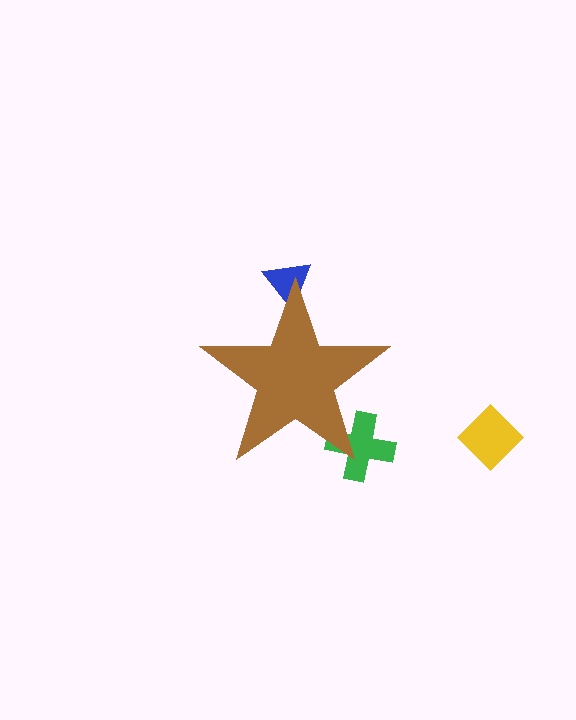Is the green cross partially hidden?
Yes, the green cross is partially hidden behind the brown star.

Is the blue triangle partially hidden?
Yes, the blue triangle is partially hidden behind the brown star.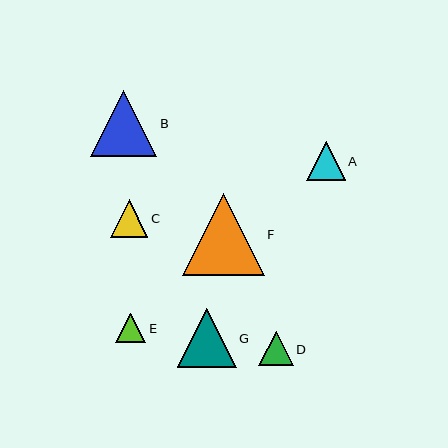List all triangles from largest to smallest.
From largest to smallest: F, B, G, A, C, D, E.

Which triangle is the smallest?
Triangle E is the smallest with a size of approximately 30 pixels.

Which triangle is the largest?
Triangle F is the largest with a size of approximately 82 pixels.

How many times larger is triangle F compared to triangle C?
Triangle F is approximately 2.2 times the size of triangle C.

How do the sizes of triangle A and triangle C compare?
Triangle A and triangle C are approximately the same size.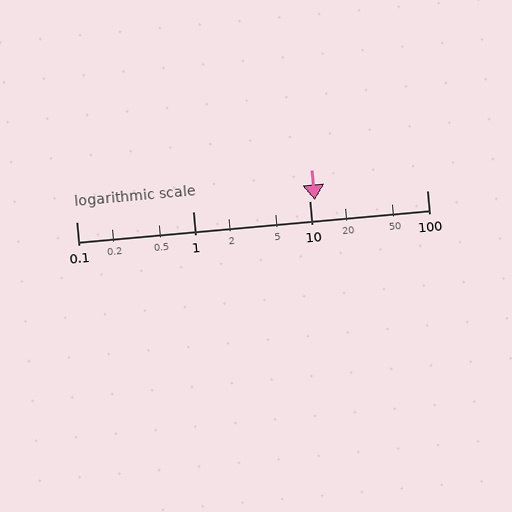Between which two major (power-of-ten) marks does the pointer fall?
The pointer is between 10 and 100.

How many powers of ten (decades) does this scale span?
The scale spans 3 decades, from 0.1 to 100.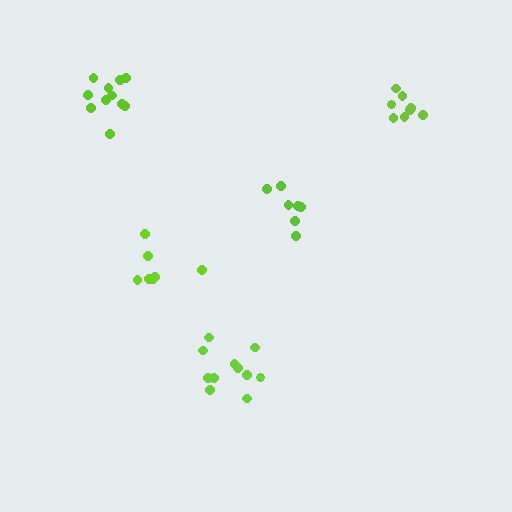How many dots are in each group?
Group 1: 7 dots, Group 2: 11 dots, Group 3: 7 dots, Group 4: 8 dots, Group 5: 11 dots (44 total).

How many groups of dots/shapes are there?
There are 5 groups.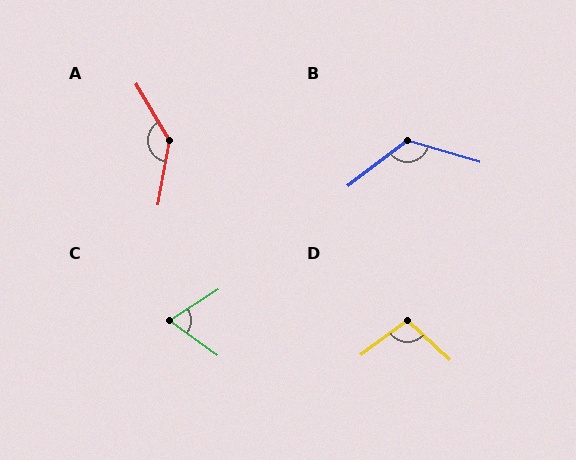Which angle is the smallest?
C, at approximately 68 degrees.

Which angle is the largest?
A, at approximately 139 degrees.